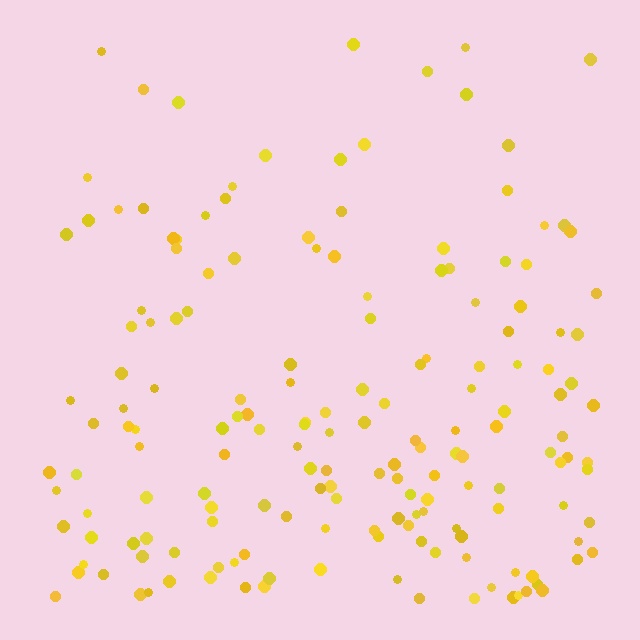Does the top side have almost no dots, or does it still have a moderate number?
Still a moderate number, just noticeably fewer than the bottom.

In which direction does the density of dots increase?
From top to bottom, with the bottom side densest.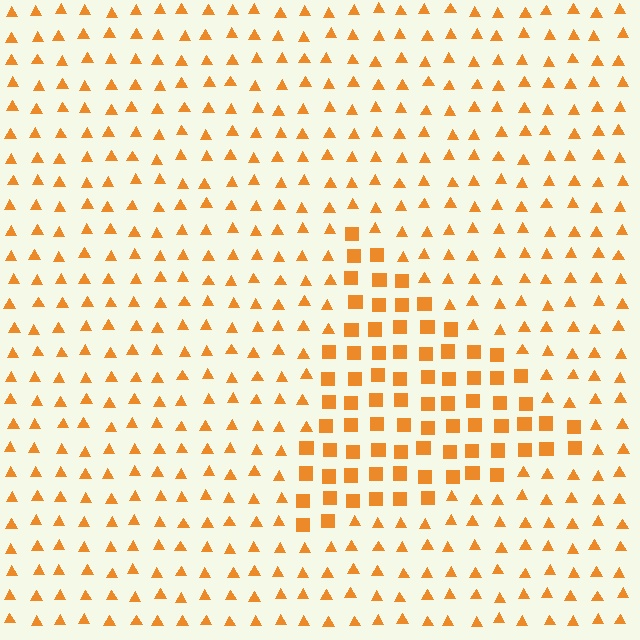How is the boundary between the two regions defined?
The boundary is defined by a change in element shape: squares inside vs. triangles outside. All elements share the same color and spacing.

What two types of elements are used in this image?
The image uses squares inside the triangle region and triangles outside it.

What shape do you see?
I see a triangle.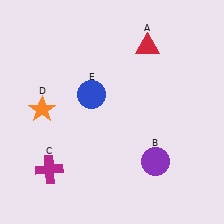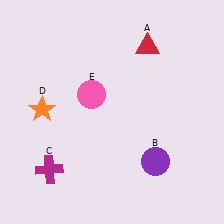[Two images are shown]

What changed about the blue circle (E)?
In Image 1, E is blue. In Image 2, it changed to pink.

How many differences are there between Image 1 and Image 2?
There is 1 difference between the two images.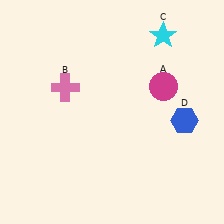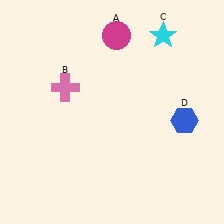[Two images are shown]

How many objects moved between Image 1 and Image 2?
1 object moved between the two images.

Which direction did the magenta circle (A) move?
The magenta circle (A) moved up.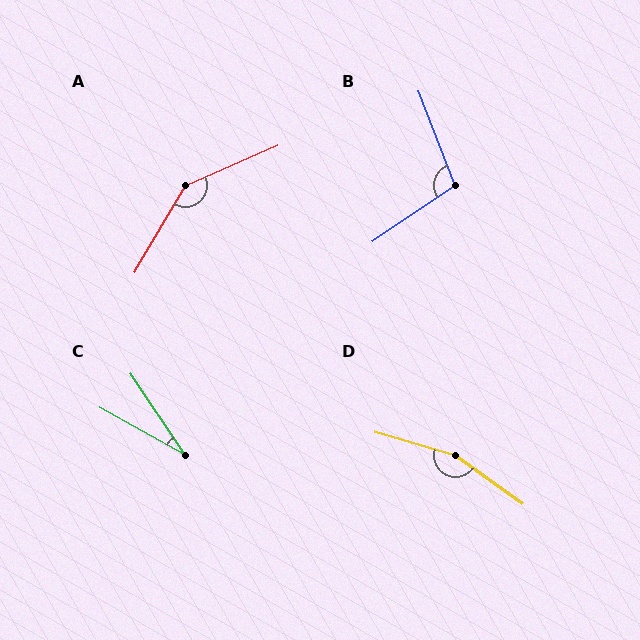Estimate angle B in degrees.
Approximately 103 degrees.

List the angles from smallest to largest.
C (27°), B (103°), A (144°), D (161°).